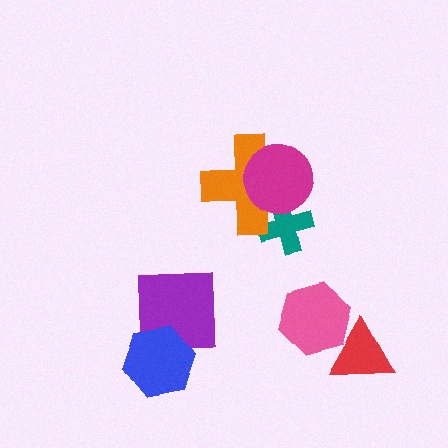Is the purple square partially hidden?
Yes, it is partially covered by another shape.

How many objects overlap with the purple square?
1 object overlaps with the purple square.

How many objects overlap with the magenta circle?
2 objects overlap with the magenta circle.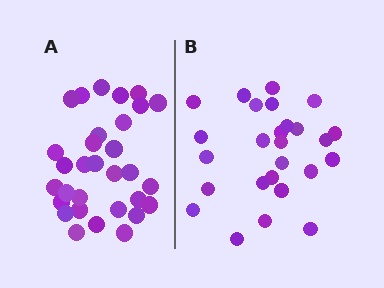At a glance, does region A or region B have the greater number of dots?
Region A (the left region) has more dots.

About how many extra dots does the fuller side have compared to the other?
Region A has about 5 more dots than region B.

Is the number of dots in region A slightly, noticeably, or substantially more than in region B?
Region A has only slightly more — the two regions are fairly close. The ratio is roughly 1.2 to 1.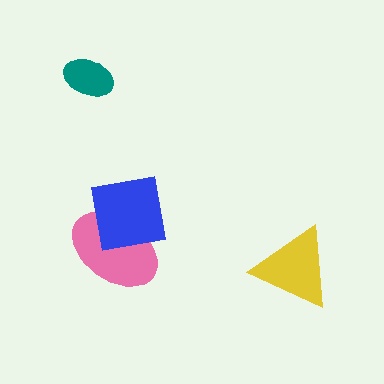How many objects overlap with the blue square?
1 object overlaps with the blue square.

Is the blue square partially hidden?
No, no other shape covers it.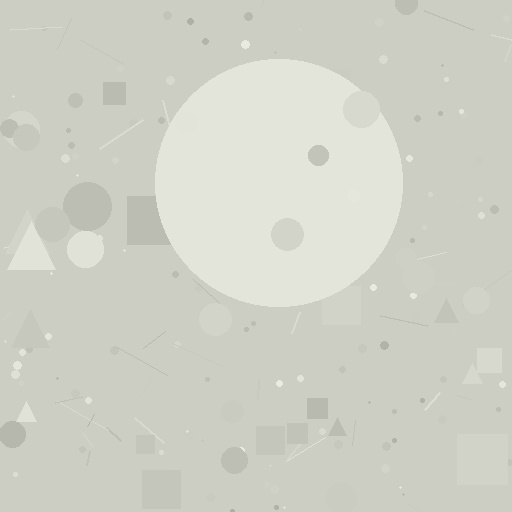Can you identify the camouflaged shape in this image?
The camouflaged shape is a circle.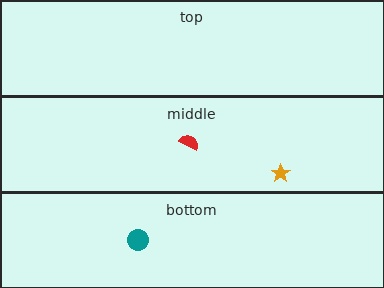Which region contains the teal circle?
The bottom region.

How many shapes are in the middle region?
2.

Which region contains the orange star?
The middle region.